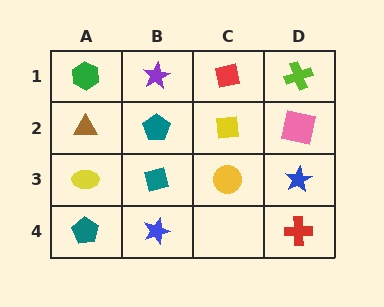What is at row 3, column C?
A yellow circle.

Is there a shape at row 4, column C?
No, that cell is empty.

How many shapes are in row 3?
4 shapes.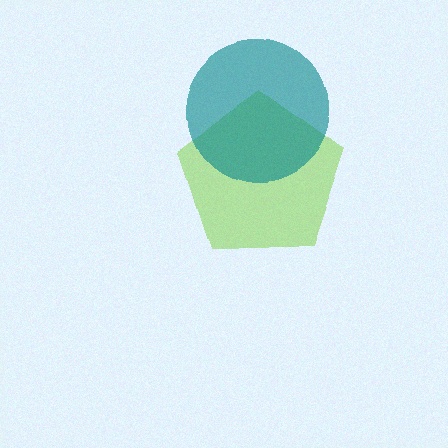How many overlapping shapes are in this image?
There are 2 overlapping shapes in the image.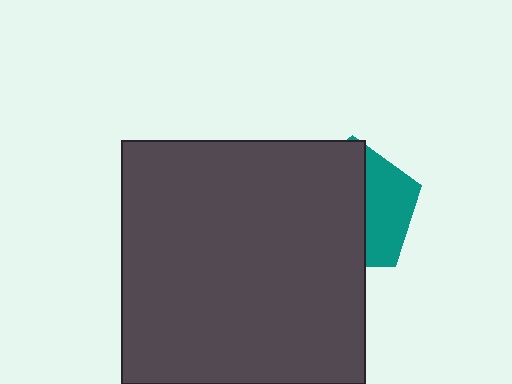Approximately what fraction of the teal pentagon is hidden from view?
Roughly 63% of the teal pentagon is hidden behind the dark gray square.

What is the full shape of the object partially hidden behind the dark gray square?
The partially hidden object is a teal pentagon.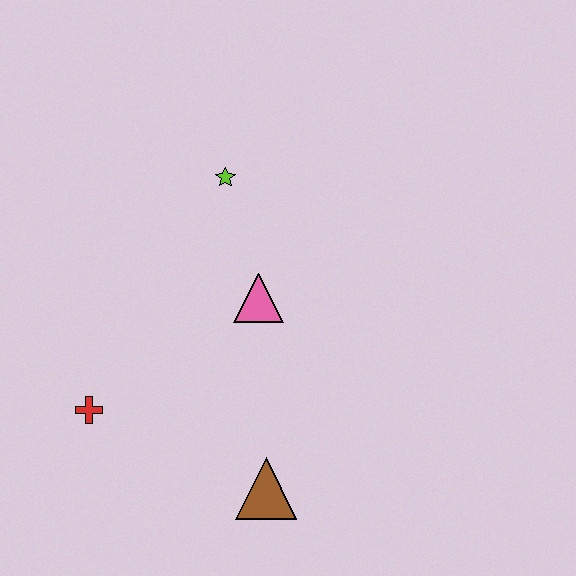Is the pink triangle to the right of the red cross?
Yes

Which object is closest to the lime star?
The pink triangle is closest to the lime star.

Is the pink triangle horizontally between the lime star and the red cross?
No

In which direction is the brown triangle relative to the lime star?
The brown triangle is below the lime star.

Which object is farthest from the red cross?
The lime star is farthest from the red cross.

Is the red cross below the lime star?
Yes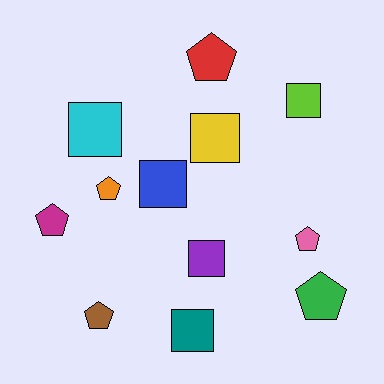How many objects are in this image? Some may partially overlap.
There are 12 objects.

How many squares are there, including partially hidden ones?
There are 6 squares.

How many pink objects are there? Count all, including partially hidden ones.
There is 1 pink object.